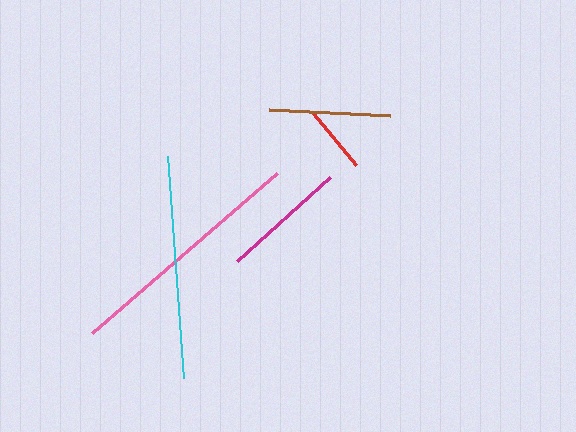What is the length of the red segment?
The red segment is approximately 67 pixels long.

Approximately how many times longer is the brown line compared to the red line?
The brown line is approximately 1.8 times the length of the red line.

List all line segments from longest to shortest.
From longest to shortest: pink, cyan, magenta, brown, red.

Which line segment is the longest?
The pink line is the longest at approximately 245 pixels.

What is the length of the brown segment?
The brown segment is approximately 121 pixels long.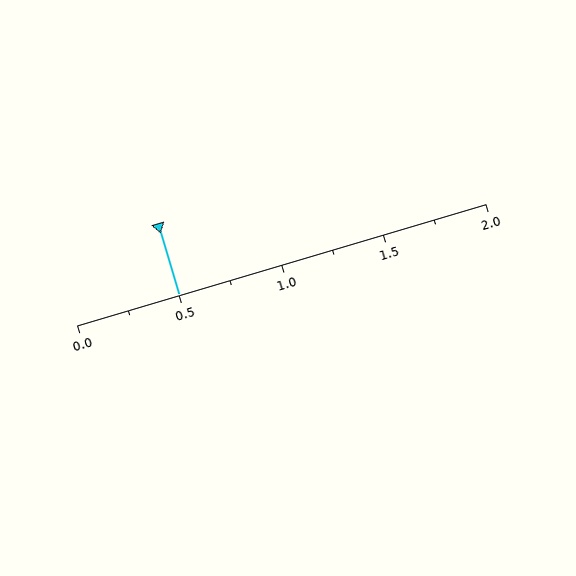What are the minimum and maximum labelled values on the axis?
The axis runs from 0.0 to 2.0.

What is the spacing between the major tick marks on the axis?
The major ticks are spaced 0.5 apart.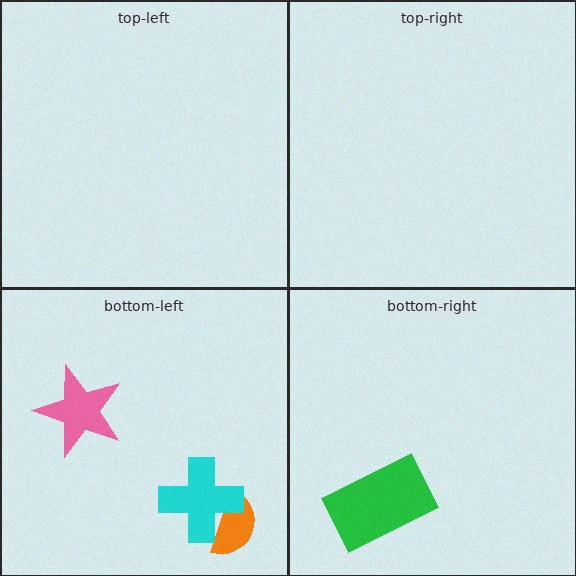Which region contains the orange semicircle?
The bottom-left region.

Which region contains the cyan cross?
The bottom-left region.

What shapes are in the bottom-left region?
The pink star, the orange semicircle, the cyan cross.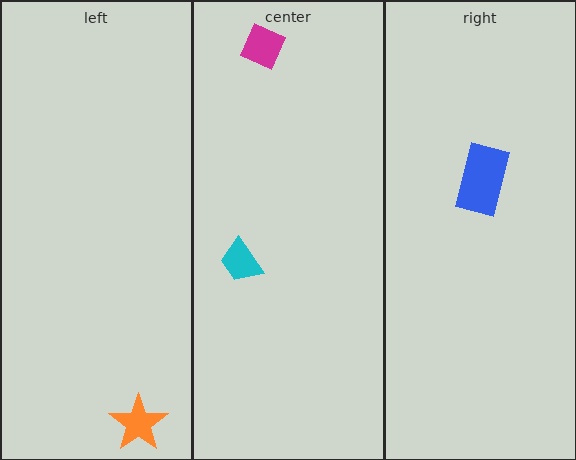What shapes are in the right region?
The blue rectangle.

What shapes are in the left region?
The orange star.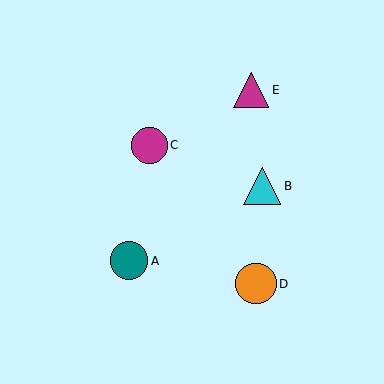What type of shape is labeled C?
Shape C is a magenta circle.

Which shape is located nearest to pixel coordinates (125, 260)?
The teal circle (labeled A) at (129, 261) is nearest to that location.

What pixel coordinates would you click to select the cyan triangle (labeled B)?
Click at (262, 186) to select the cyan triangle B.